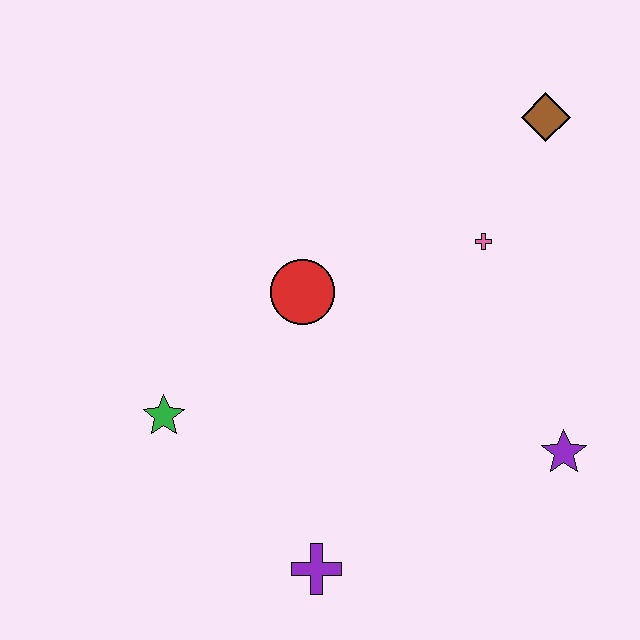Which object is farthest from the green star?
The brown diamond is farthest from the green star.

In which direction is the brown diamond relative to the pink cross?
The brown diamond is above the pink cross.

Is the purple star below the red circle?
Yes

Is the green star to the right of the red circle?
No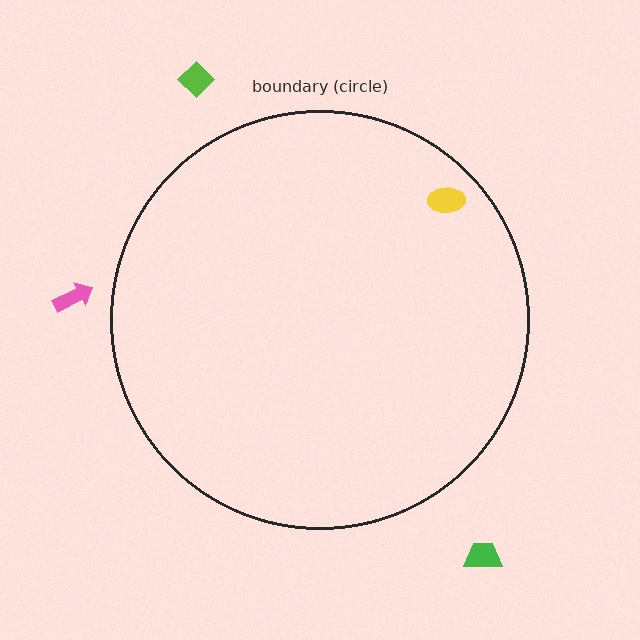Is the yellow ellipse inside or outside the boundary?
Inside.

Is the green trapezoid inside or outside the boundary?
Outside.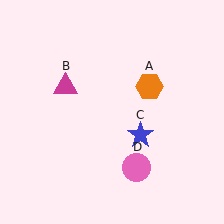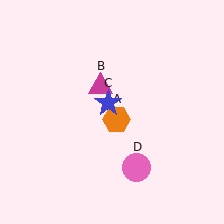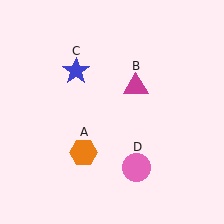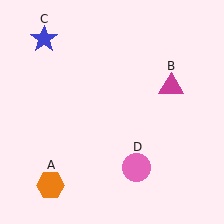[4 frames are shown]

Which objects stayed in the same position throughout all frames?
Pink circle (object D) remained stationary.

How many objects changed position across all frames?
3 objects changed position: orange hexagon (object A), magenta triangle (object B), blue star (object C).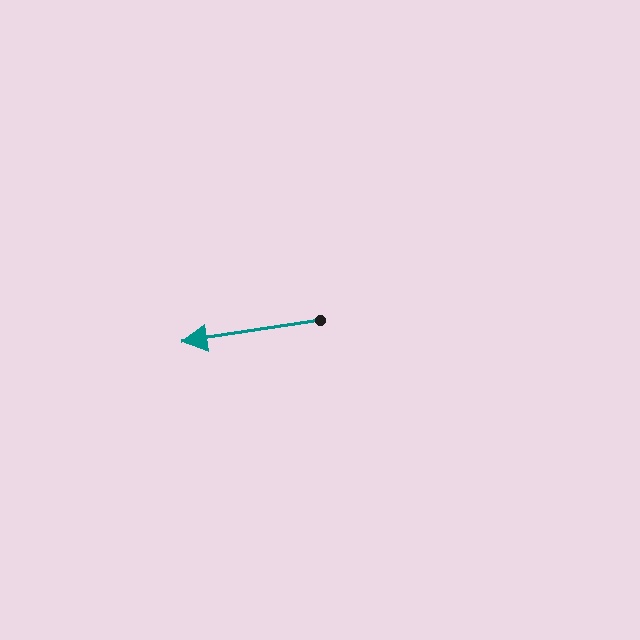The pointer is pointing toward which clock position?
Roughly 9 o'clock.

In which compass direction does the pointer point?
West.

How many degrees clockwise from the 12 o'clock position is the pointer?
Approximately 261 degrees.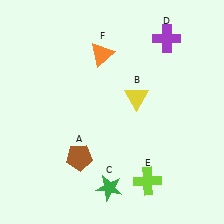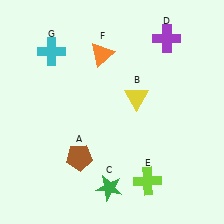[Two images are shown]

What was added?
A cyan cross (G) was added in Image 2.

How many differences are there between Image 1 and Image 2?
There is 1 difference between the two images.